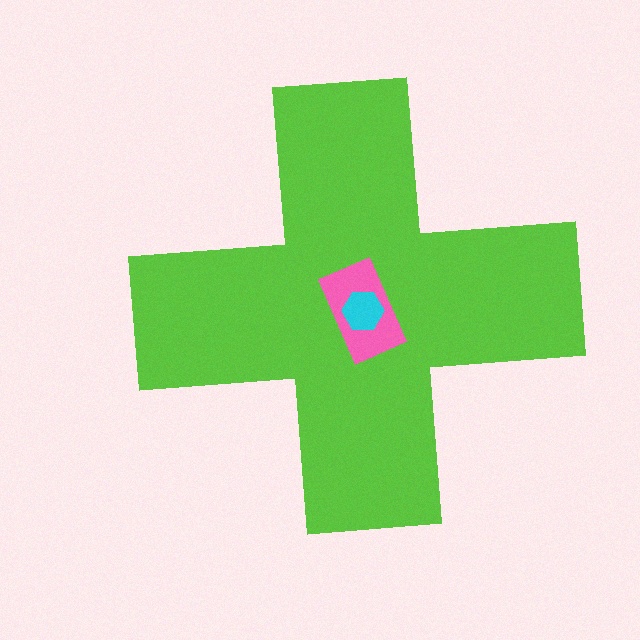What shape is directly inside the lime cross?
The pink rectangle.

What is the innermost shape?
The cyan hexagon.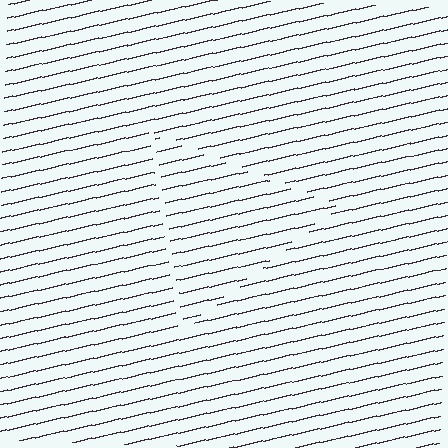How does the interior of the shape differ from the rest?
The interior of the shape contains the same grating, shifted by half a period — the contour is defined by the phase discontinuity where line-ends from the inner and outer gratings abut.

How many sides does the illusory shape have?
3 sides — the line-ends trace a triangle.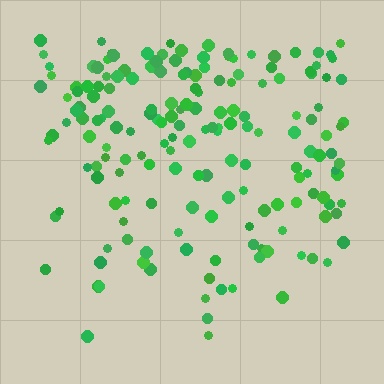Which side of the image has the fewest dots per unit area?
The bottom.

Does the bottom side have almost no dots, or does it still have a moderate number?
Still a moderate number, just noticeably fewer than the top.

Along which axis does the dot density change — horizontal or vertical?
Vertical.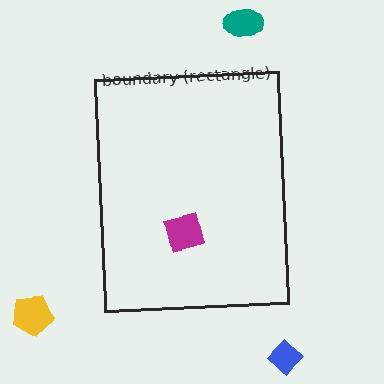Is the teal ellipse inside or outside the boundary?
Outside.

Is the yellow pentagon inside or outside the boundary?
Outside.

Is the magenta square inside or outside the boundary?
Inside.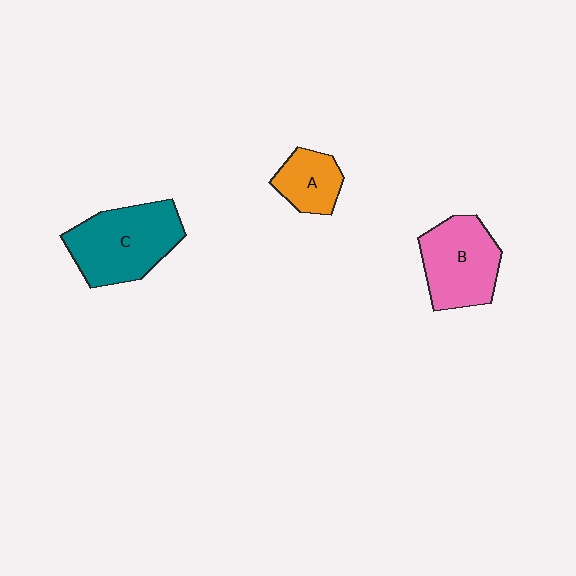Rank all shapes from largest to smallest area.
From largest to smallest: C (teal), B (pink), A (orange).